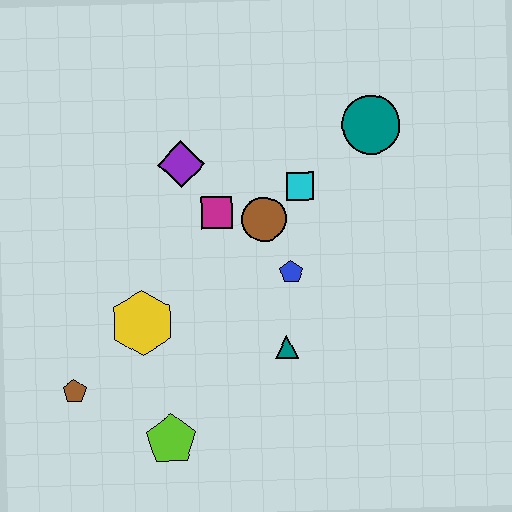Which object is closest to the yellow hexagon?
The brown pentagon is closest to the yellow hexagon.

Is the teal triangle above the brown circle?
No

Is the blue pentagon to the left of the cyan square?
Yes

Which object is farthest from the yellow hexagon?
The teal circle is farthest from the yellow hexagon.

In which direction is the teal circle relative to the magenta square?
The teal circle is to the right of the magenta square.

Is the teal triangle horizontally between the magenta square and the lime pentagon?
No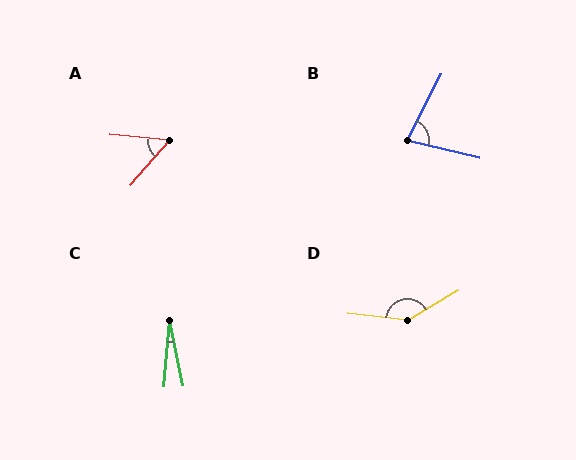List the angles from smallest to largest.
C (16°), A (54°), B (77°), D (144°).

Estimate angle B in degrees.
Approximately 77 degrees.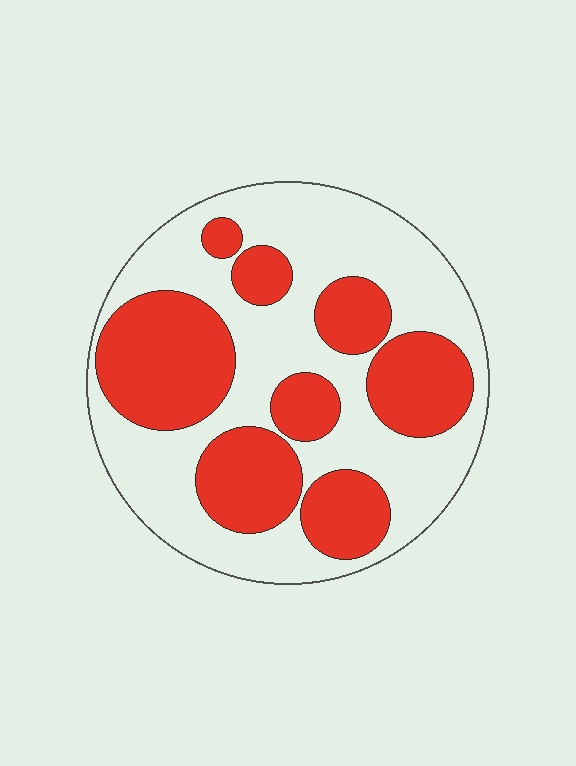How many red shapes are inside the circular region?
8.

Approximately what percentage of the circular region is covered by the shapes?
Approximately 40%.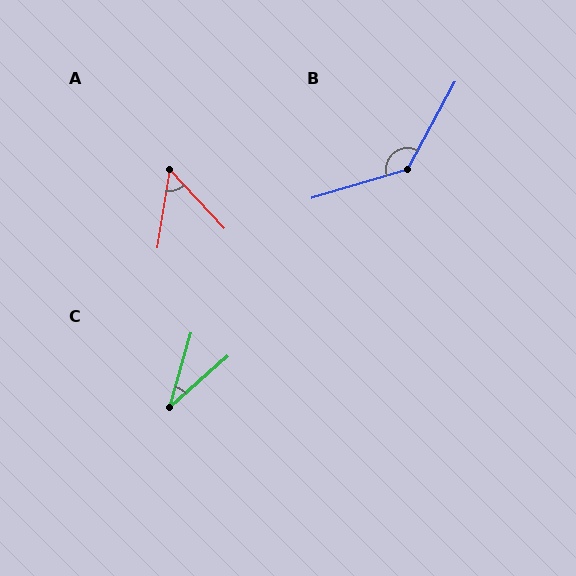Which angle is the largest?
B, at approximately 135 degrees.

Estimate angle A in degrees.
Approximately 52 degrees.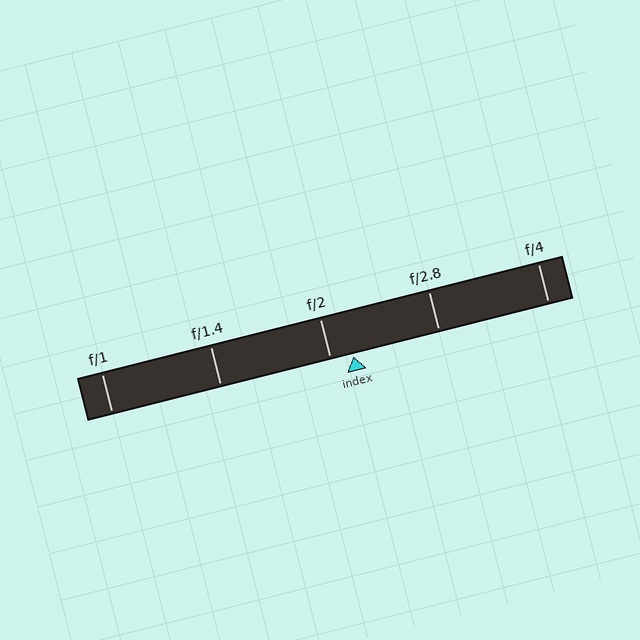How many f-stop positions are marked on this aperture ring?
There are 5 f-stop positions marked.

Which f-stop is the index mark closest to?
The index mark is closest to f/2.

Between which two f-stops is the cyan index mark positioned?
The index mark is between f/2 and f/2.8.